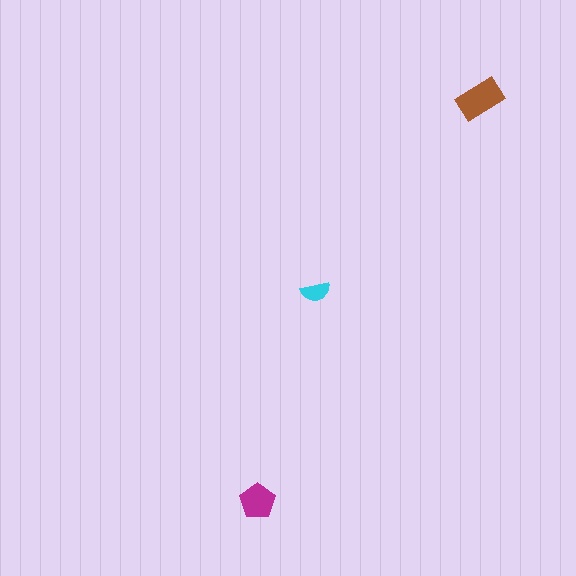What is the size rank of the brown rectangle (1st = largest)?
1st.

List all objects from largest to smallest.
The brown rectangle, the magenta pentagon, the cyan semicircle.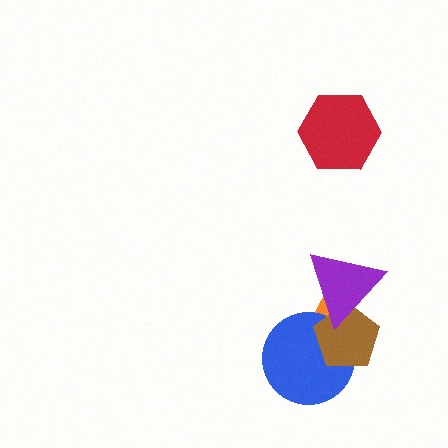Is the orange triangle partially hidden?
Yes, it is partially covered by another shape.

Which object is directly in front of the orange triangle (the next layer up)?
The blue circle is directly in front of the orange triangle.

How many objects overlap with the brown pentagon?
3 objects overlap with the brown pentagon.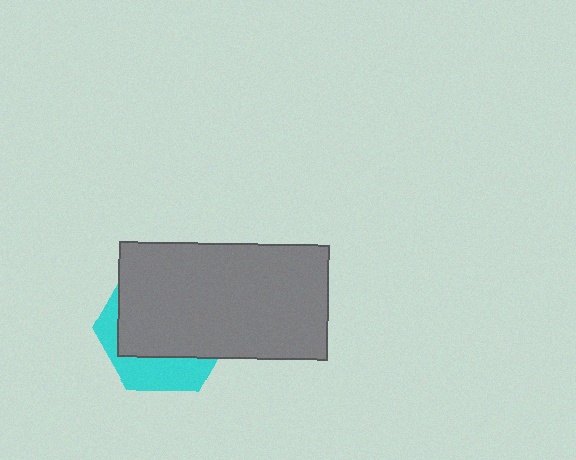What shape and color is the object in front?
The object in front is a gray rectangle.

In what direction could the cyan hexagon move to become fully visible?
The cyan hexagon could move down. That would shift it out from behind the gray rectangle entirely.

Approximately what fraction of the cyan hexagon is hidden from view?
Roughly 69% of the cyan hexagon is hidden behind the gray rectangle.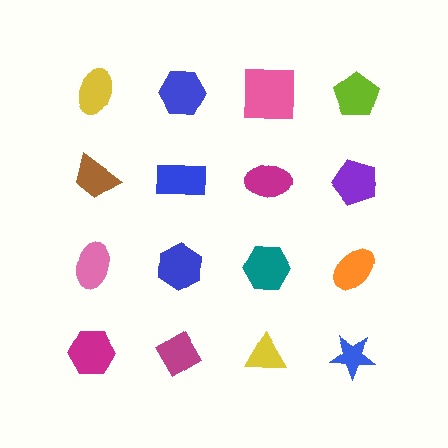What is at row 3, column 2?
A blue hexagon.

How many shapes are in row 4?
4 shapes.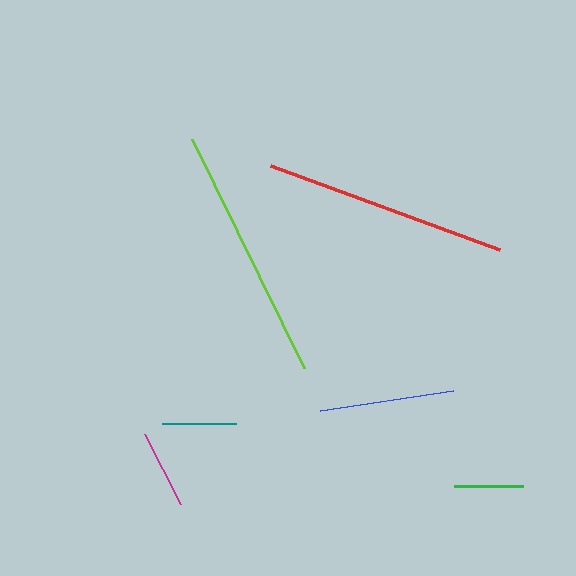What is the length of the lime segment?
The lime segment is approximately 254 pixels long.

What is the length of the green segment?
The green segment is approximately 69 pixels long.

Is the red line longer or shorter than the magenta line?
The red line is longer than the magenta line.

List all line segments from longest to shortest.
From longest to shortest: lime, red, blue, magenta, teal, green.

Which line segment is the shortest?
The green line is the shortest at approximately 69 pixels.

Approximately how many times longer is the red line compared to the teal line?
The red line is approximately 3.3 times the length of the teal line.